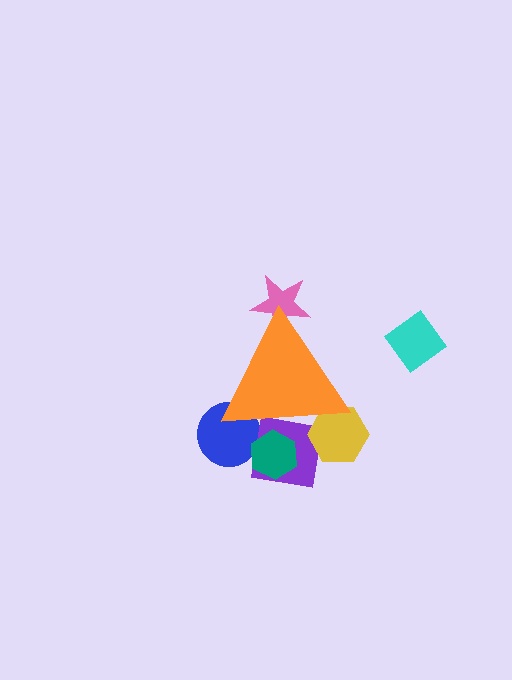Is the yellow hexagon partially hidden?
Yes, the yellow hexagon is partially hidden behind the orange triangle.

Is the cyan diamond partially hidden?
No, the cyan diamond is fully visible.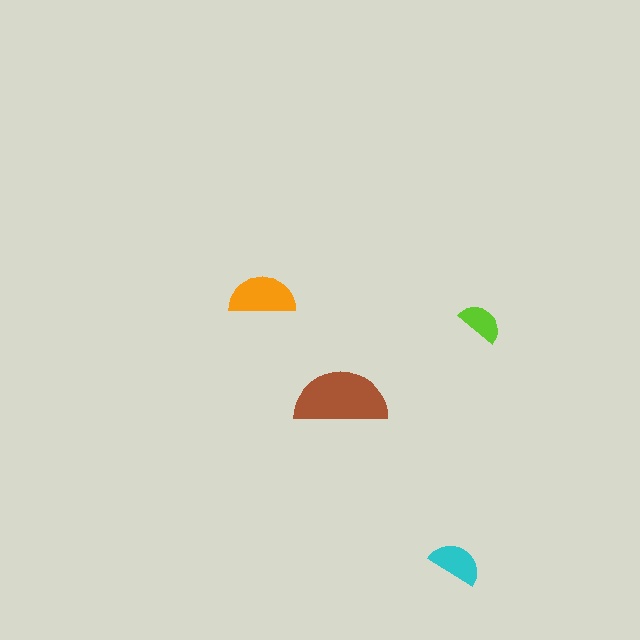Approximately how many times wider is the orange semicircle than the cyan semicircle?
About 1.5 times wider.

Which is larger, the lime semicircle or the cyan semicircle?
The cyan one.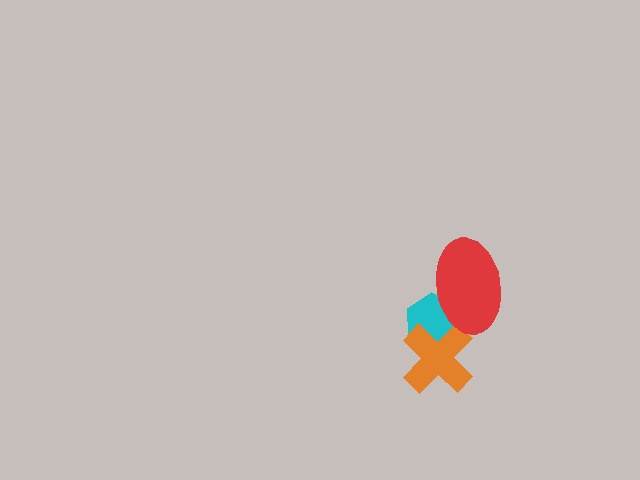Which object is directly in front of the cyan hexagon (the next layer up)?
The orange cross is directly in front of the cyan hexagon.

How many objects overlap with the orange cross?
1 object overlaps with the orange cross.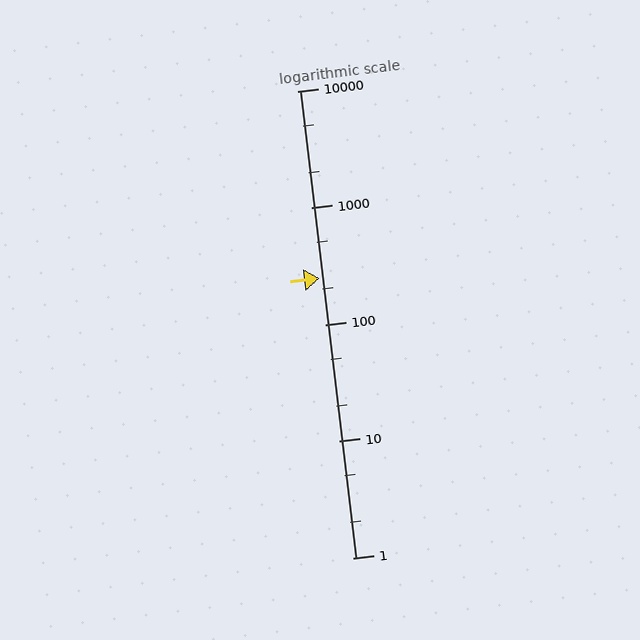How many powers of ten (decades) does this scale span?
The scale spans 4 decades, from 1 to 10000.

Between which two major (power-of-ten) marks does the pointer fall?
The pointer is between 100 and 1000.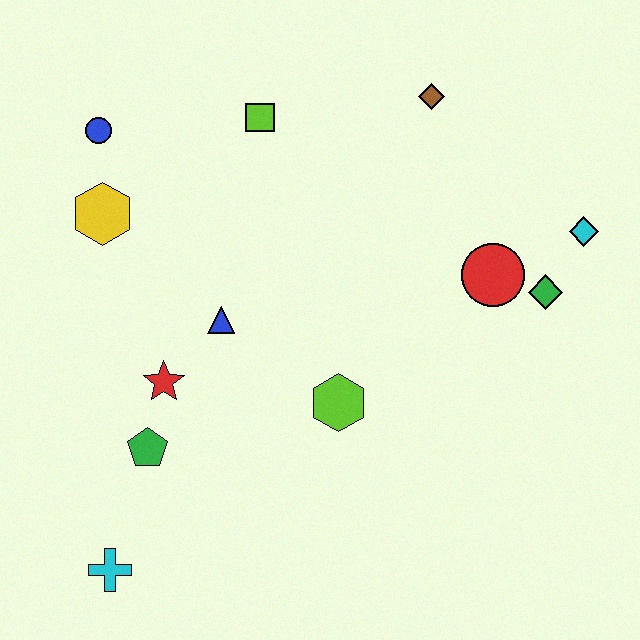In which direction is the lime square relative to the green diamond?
The lime square is to the left of the green diamond.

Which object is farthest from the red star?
The cyan diamond is farthest from the red star.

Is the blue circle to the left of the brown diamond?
Yes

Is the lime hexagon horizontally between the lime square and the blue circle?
No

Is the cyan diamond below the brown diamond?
Yes